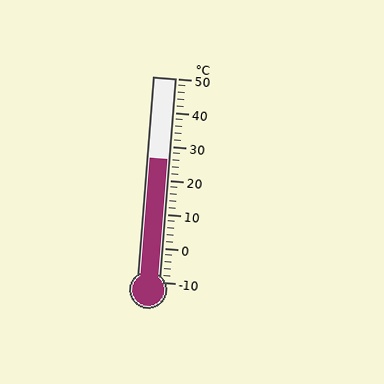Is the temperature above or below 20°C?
The temperature is above 20°C.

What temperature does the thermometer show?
The thermometer shows approximately 26°C.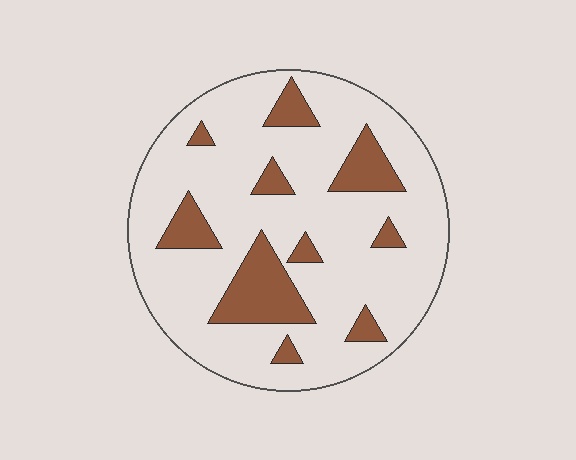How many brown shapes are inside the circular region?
10.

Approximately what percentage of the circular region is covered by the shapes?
Approximately 20%.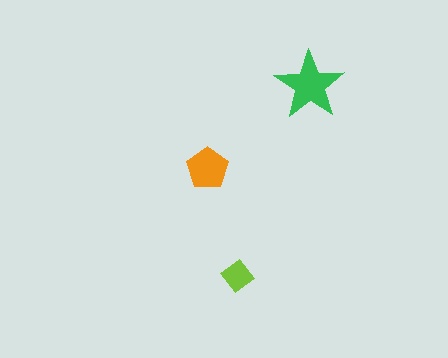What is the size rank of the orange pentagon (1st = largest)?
2nd.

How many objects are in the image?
There are 3 objects in the image.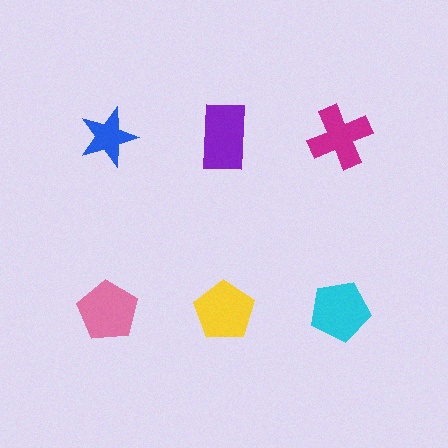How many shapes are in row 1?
3 shapes.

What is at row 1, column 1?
A blue star.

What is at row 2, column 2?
A yellow pentagon.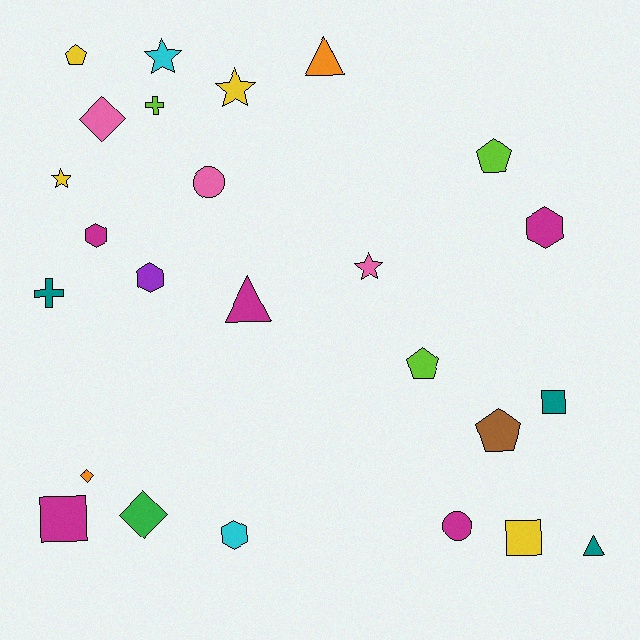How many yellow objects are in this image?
There are 4 yellow objects.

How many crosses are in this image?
There are 2 crosses.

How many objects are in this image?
There are 25 objects.